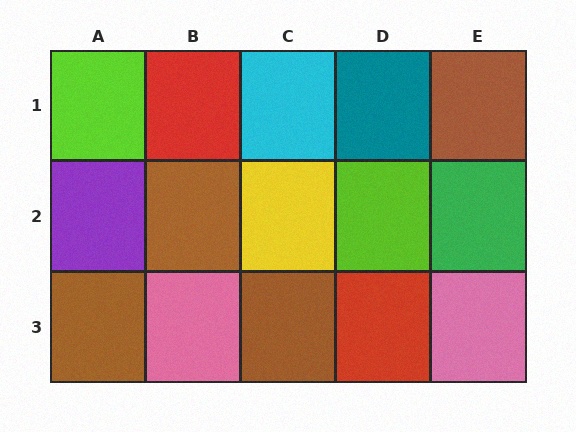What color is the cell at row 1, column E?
Brown.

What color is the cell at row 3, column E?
Pink.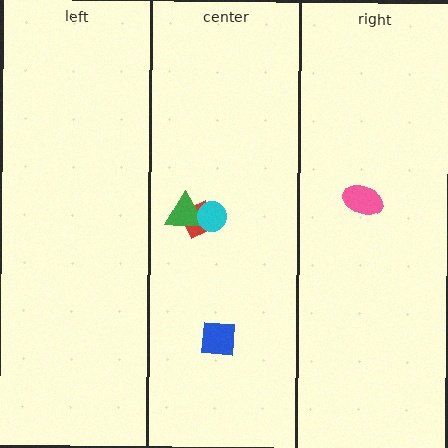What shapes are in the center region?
The blue square, the red diamond, the green triangle, the cyan circle.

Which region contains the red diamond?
The center region.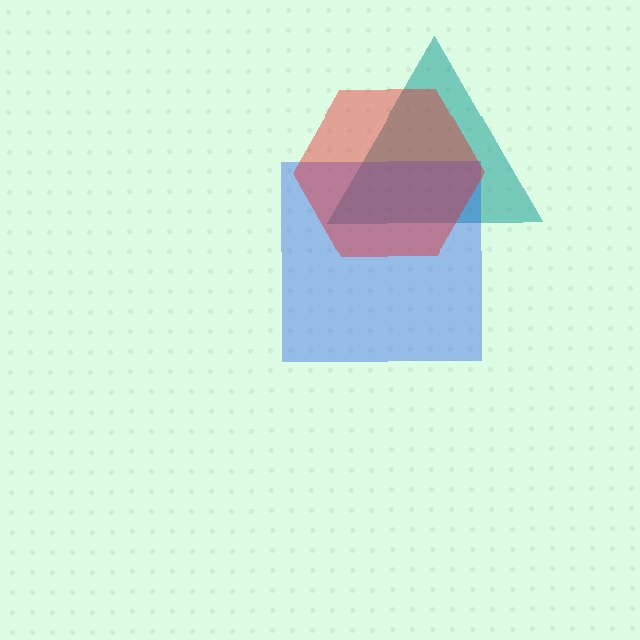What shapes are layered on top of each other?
The layered shapes are: a teal triangle, a blue square, a red hexagon.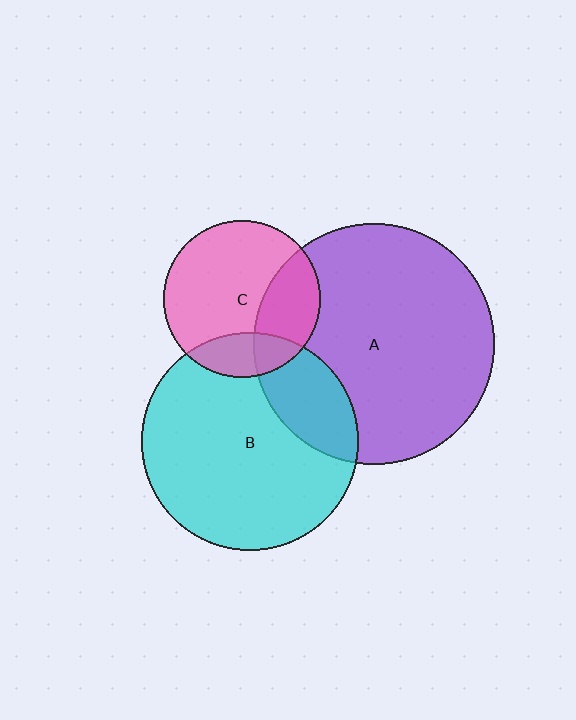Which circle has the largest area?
Circle A (purple).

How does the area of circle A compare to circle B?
Approximately 1.2 times.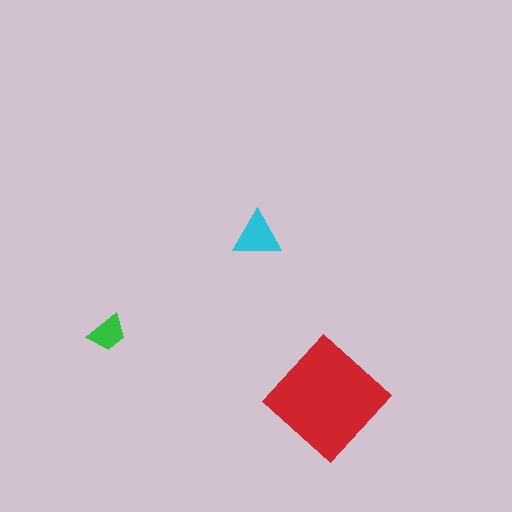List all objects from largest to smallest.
The red diamond, the cyan triangle, the green trapezoid.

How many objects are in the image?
There are 3 objects in the image.